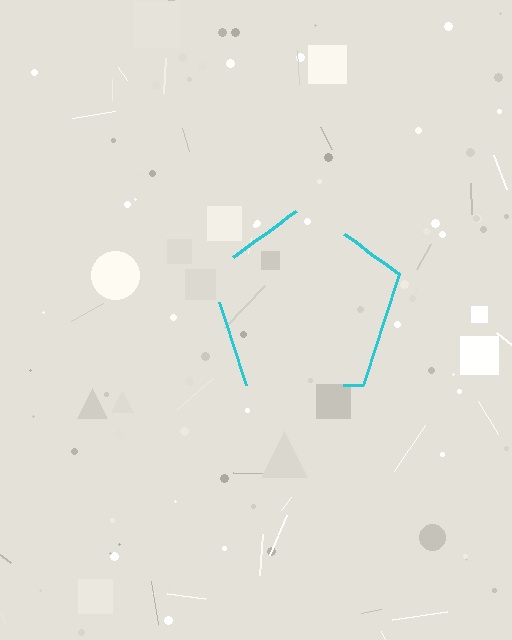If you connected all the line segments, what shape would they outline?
They would outline a pentagon.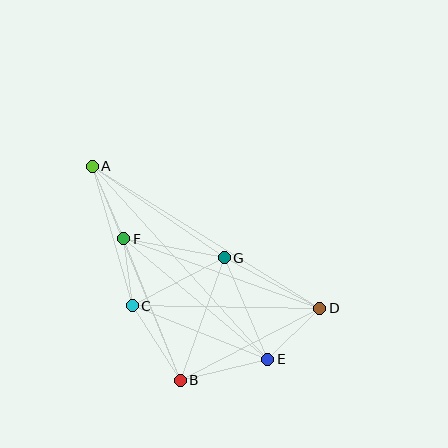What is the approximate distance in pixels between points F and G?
The distance between F and G is approximately 102 pixels.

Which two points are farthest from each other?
Points A and D are farthest from each other.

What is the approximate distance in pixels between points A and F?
The distance between A and F is approximately 79 pixels.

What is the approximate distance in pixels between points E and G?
The distance between E and G is approximately 111 pixels.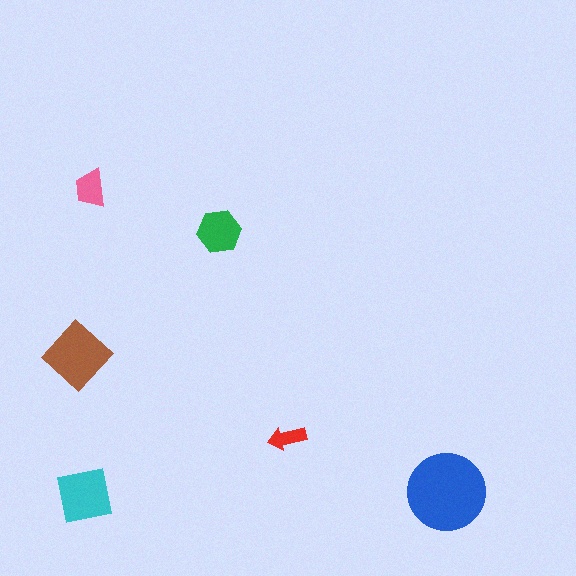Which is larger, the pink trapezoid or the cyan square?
The cyan square.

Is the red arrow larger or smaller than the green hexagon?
Smaller.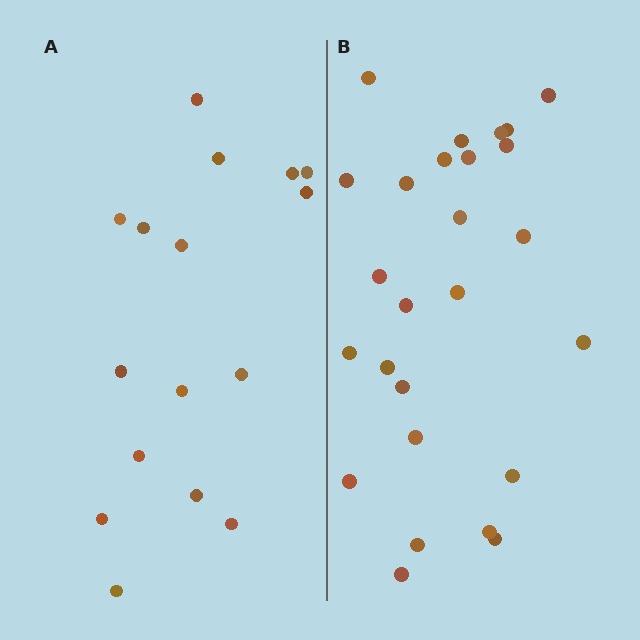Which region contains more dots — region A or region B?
Region B (the right region) has more dots.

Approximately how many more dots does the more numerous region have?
Region B has roughly 10 or so more dots than region A.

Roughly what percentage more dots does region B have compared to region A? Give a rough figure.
About 60% more.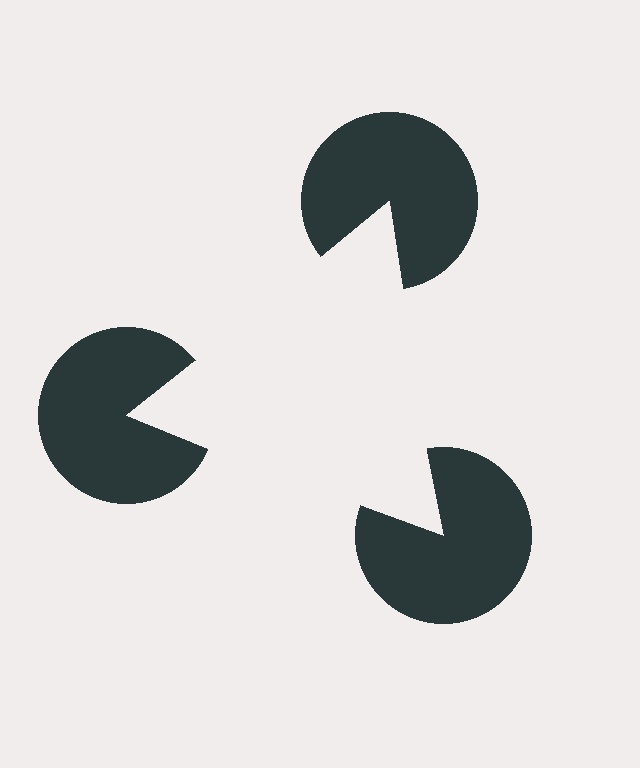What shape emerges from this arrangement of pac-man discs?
An illusory triangle — its edges are inferred from the aligned wedge cuts in the pac-man discs, not physically drawn.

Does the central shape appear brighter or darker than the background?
It typically appears slightly brighter than the background, even though no actual brightness change is drawn.